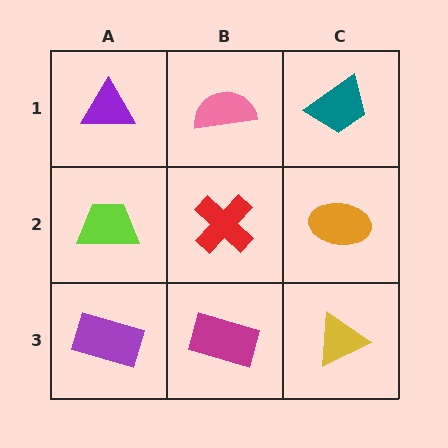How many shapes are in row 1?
3 shapes.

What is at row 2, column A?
A lime trapezoid.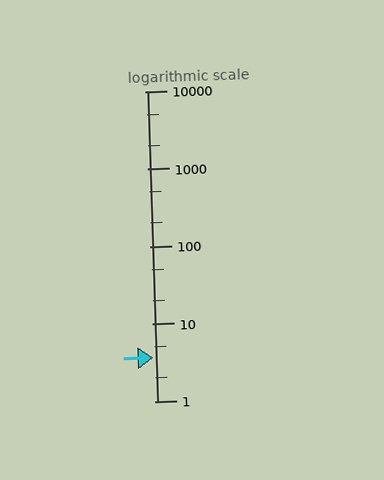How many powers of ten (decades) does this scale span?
The scale spans 4 decades, from 1 to 10000.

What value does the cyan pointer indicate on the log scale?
The pointer indicates approximately 3.6.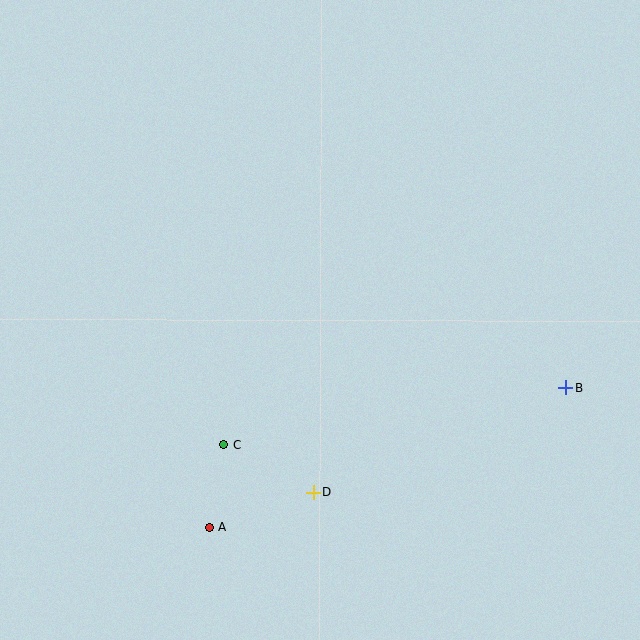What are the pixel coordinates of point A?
Point A is at (209, 527).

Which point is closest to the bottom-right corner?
Point B is closest to the bottom-right corner.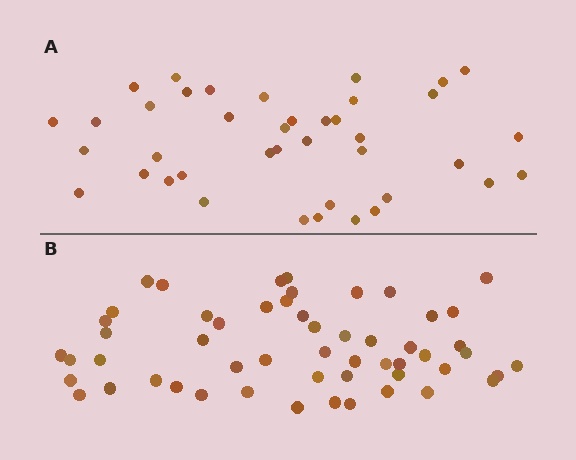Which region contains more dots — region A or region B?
Region B (the bottom region) has more dots.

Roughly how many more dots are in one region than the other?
Region B has approximately 15 more dots than region A.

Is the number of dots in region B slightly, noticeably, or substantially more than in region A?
Region B has noticeably more, but not dramatically so. The ratio is roughly 1.4 to 1.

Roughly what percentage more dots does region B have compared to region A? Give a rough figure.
About 35% more.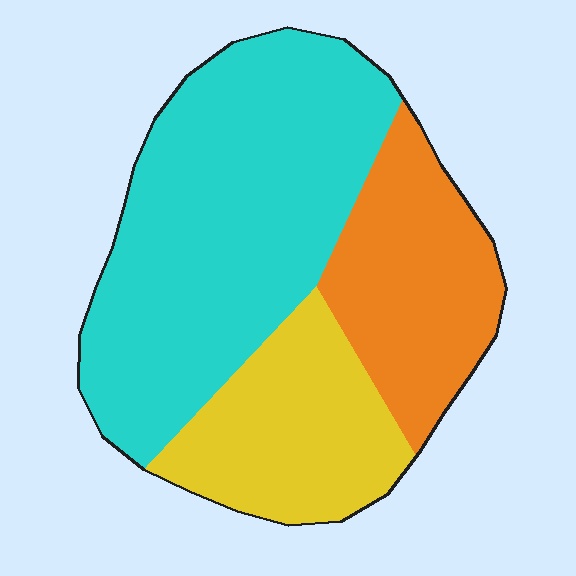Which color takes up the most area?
Cyan, at roughly 55%.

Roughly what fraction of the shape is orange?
Orange covers around 25% of the shape.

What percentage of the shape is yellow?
Yellow takes up about one quarter (1/4) of the shape.